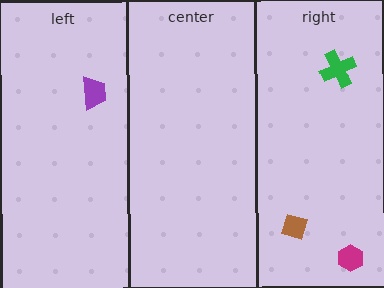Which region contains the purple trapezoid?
The left region.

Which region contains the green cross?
The right region.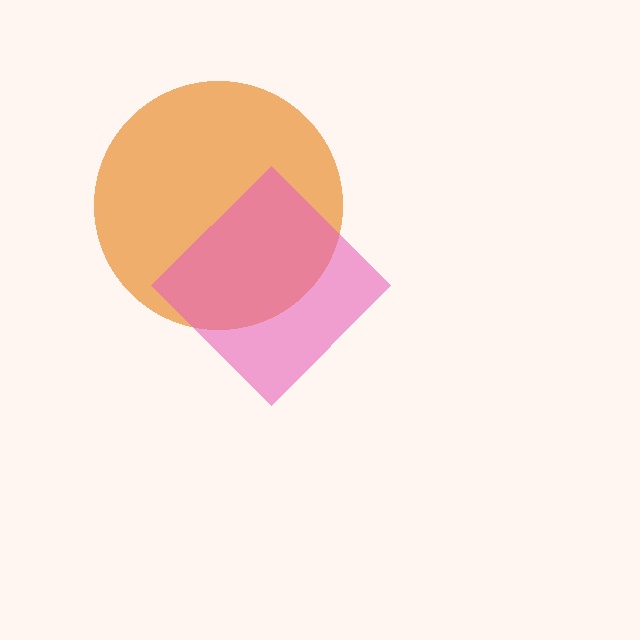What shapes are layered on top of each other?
The layered shapes are: an orange circle, a pink diamond.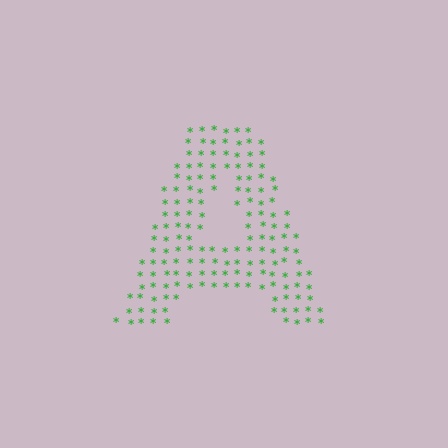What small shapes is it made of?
It is made of small asterisks.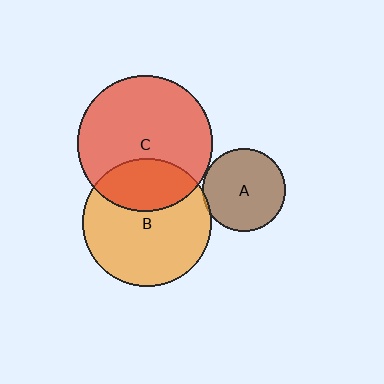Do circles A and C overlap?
Yes.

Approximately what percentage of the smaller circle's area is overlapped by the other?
Approximately 5%.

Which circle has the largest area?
Circle C (red).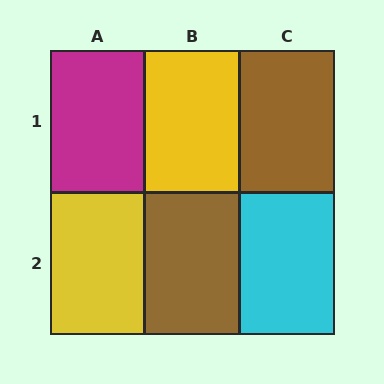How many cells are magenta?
1 cell is magenta.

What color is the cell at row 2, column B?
Brown.